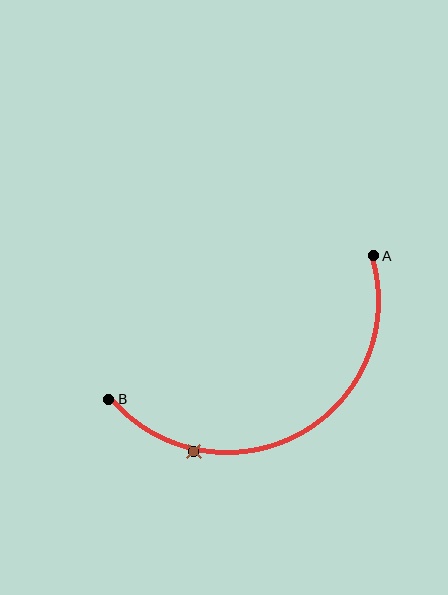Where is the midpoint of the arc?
The arc midpoint is the point on the curve farthest from the straight line joining A and B. It sits below that line.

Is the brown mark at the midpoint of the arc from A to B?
No. The brown mark lies on the arc but is closer to endpoint B. The arc midpoint would be at the point on the curve equidistant along the arc from both A and B.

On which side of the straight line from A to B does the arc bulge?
The arc bulges below the straight line connecting A and B.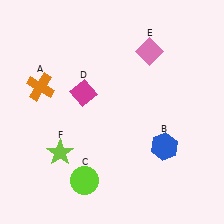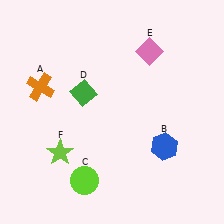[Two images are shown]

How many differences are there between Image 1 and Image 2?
There is 1 difference between the two images.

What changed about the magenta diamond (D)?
In Image 1, D is magenta. In Image 2, it changed to green.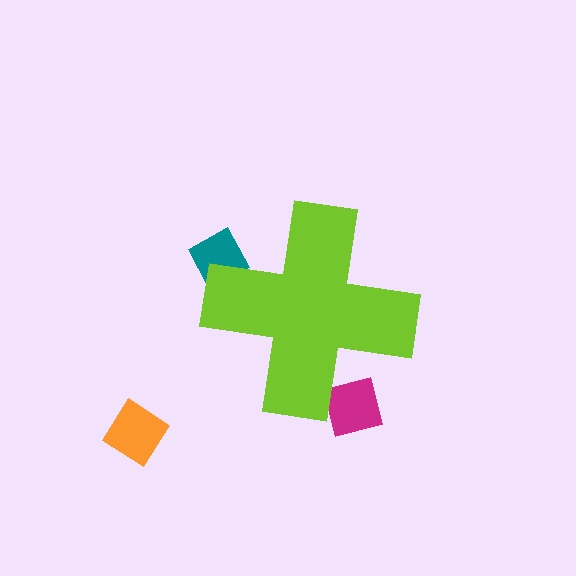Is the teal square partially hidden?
Yes, the teal square is partially hidden behind the lime cross.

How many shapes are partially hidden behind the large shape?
2 shapes are partially hidden.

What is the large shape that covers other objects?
A lime cross.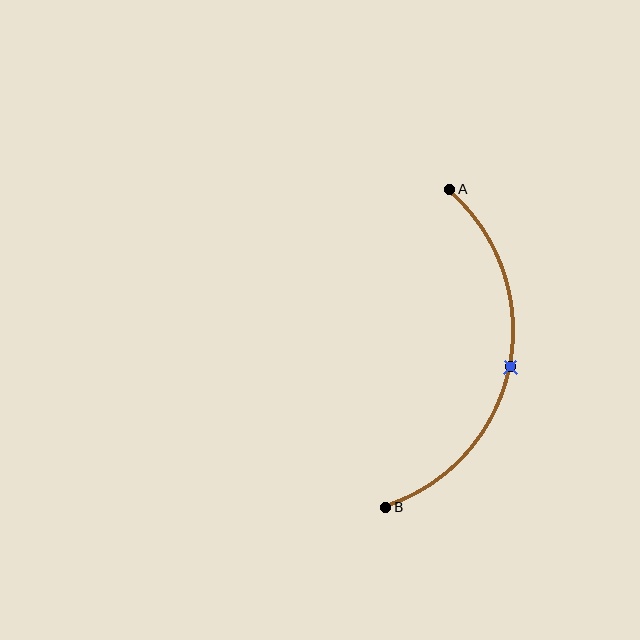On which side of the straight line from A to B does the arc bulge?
The arc bulges to the right of the straight line connecting A and B.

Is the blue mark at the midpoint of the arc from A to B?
Yes. The blue mark lies on the arc at equal arc-length from both A and B — it is the arc midpoint.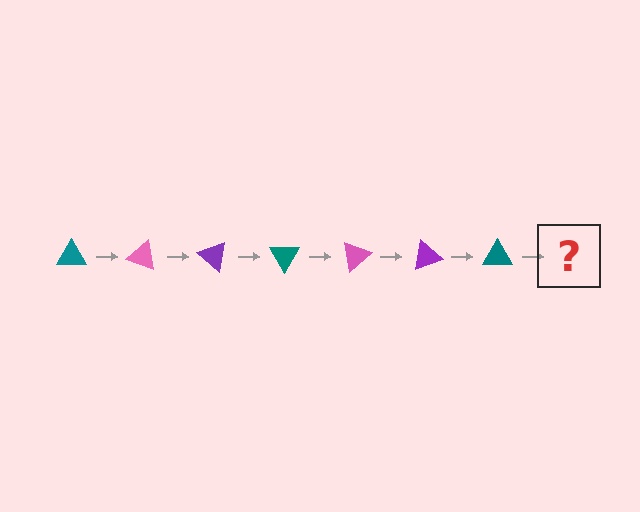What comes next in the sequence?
The next element should be a pink triangle, rotated 140 degrees from the start.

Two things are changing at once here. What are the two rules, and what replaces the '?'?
The two rules are that it rotates 20 degrees each step and the color cycles through teal, pink, and purple. The '?' should be a pink triangle, rotated 140 degrees from the start.